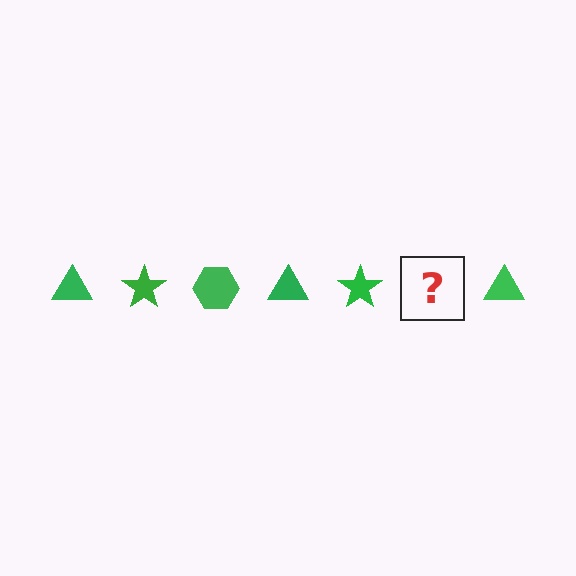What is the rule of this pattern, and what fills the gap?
The rule is that the pattern cycles through triangle, star, hexagon shapes in green. The gap should be filled with a green hexagon.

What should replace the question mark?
The question mark should be replaced with a green hexagon.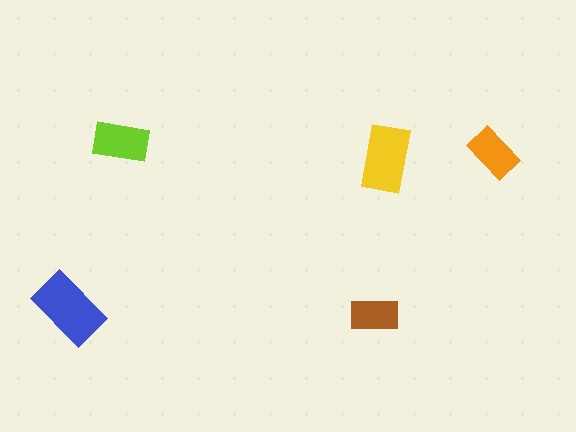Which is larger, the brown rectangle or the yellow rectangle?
The yellow one.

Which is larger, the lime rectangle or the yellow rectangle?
The yellow one.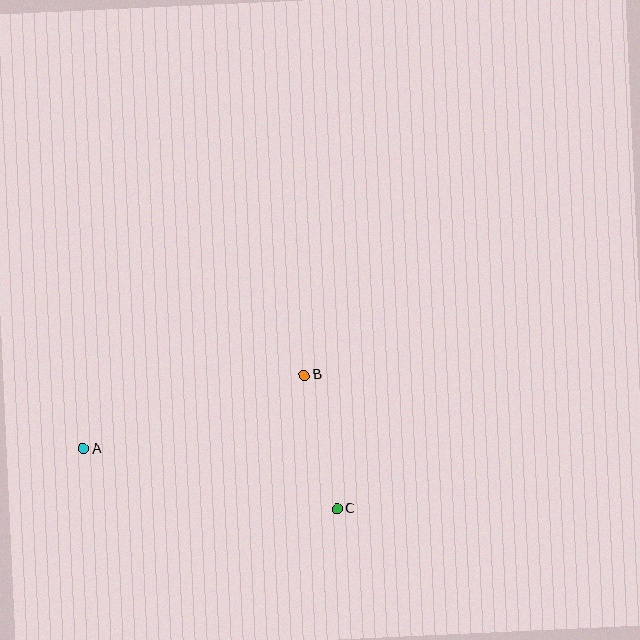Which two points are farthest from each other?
Points A and C are farthest from each other.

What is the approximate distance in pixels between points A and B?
The distance between A and B is approximately 233 pixels.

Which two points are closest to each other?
Points B and C are closest to each other.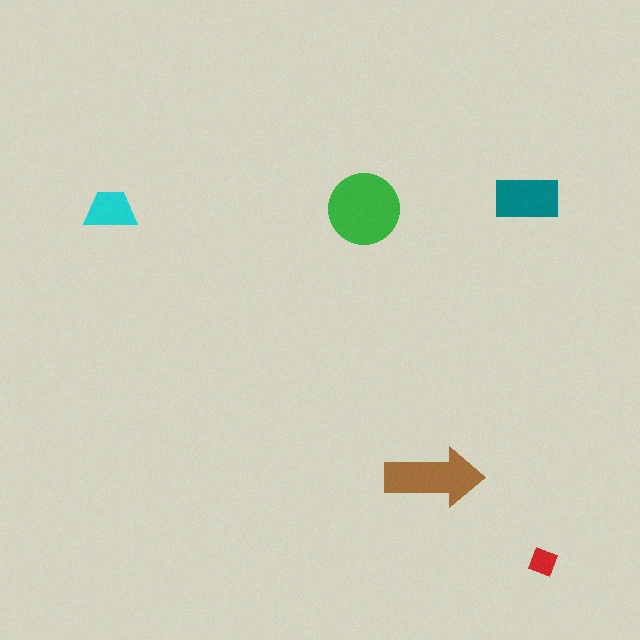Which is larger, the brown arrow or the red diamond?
The brown arrow.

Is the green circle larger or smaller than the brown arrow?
Larger.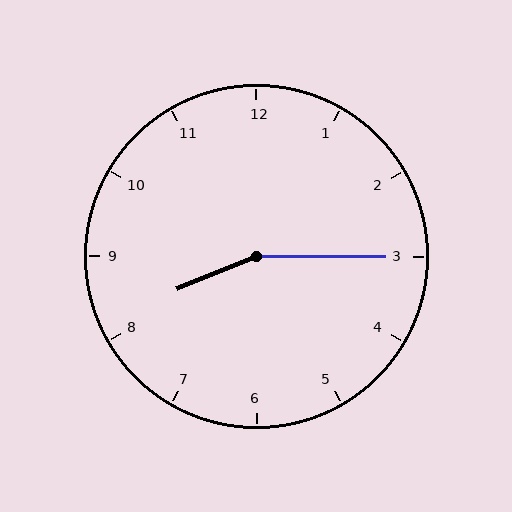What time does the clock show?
8:15.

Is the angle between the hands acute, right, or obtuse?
It is obtuse.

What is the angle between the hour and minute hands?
Approximately 158 degrees.